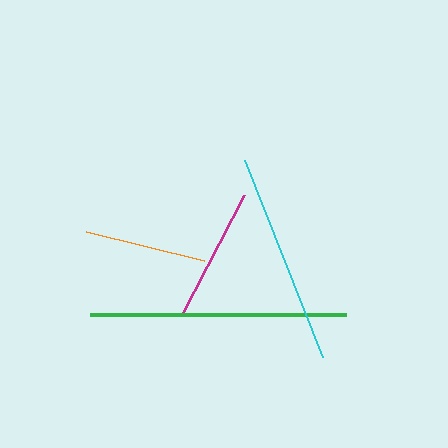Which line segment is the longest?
The green line is the longest at approximately 256 pixels.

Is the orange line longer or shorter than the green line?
The green line is longer than the orange line.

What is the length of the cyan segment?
The cyan segment is approximately 212 pixels long.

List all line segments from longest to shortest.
From longest to shortest: green, cyan, magenta, orange.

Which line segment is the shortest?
The orange line is the shortest at approximately 121 pixels.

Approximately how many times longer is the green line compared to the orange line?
The green line is approximately 2.1 times the length of the orange line.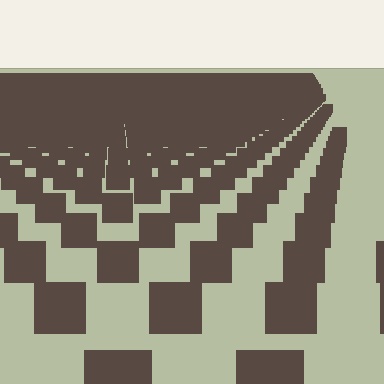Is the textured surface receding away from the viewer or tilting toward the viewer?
The surface is receding away from the viewer. Texture elements get smaller and denser toward the top.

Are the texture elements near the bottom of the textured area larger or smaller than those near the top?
Larger. Near the bottom, elements are closer to the viewer and appear at a bigger on-screen size.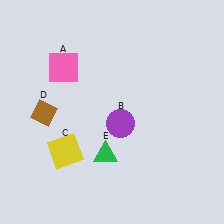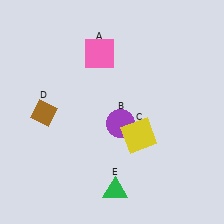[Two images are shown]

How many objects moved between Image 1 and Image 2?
3 objects moved between the two images.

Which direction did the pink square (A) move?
The pink square (A) moved right.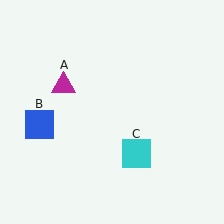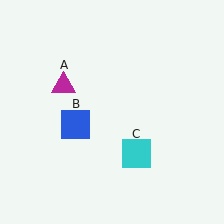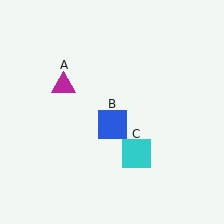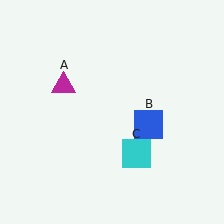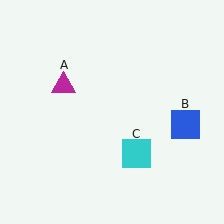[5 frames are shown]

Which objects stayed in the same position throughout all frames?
Magenta triangle (object A) and cyan square (object C) remained stationary.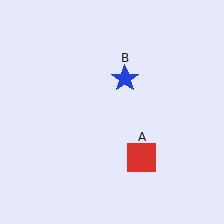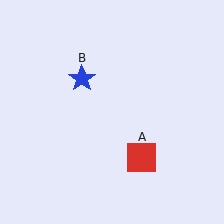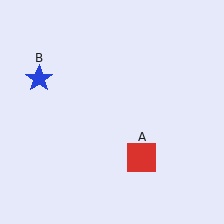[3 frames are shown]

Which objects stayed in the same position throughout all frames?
Red square (object A) remained stationary.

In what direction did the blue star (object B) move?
The blue star (object B) moved left.